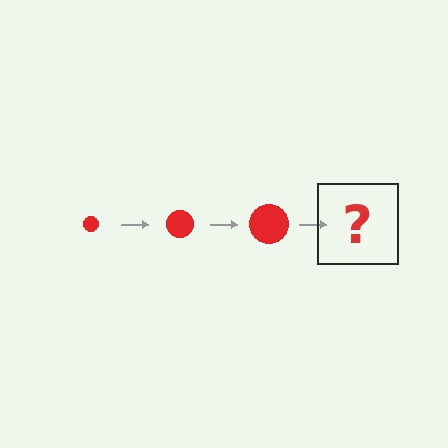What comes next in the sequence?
The next element should be a red circle, larger than the previous one.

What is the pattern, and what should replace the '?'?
The pattern is that the circle gets progressively larger each step. The '?' should be a red circle, larger than the previous one.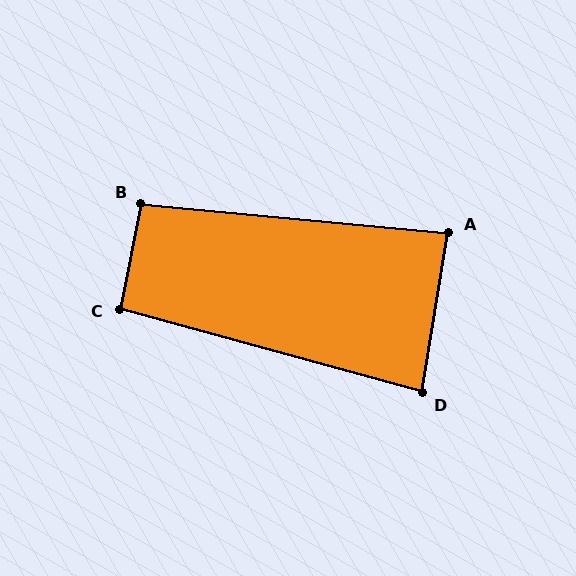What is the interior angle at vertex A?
Approximately 86 degrees (approximately right).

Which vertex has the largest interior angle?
B, at approximately 96 degrees.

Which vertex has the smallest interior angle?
D, at approximately 84 degrees.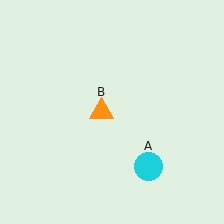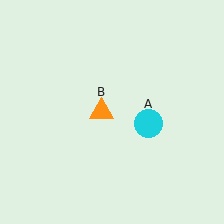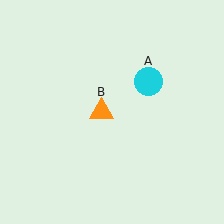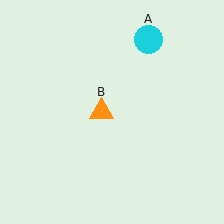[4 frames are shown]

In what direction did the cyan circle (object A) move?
The cyan circle (object A) moved up.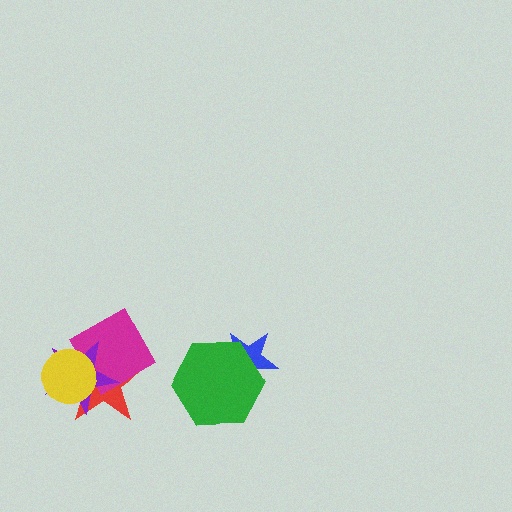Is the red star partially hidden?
Yes, it is partially covered by another shape.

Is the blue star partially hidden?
Yes, it is partially covered by another shape.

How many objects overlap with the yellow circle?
3 objects overlap with the yellow circle.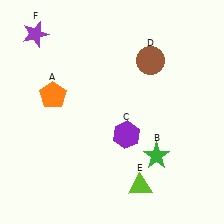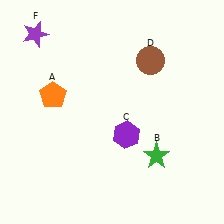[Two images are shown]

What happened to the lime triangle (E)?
The lime triangle (E) was removed in Image 2. It was in the bottom-right area of Image 1.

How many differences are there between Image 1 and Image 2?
There is 1 difference between the two images.